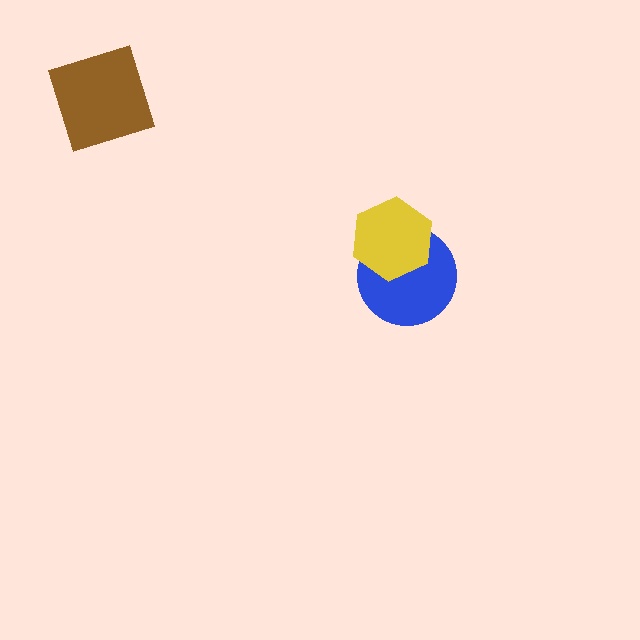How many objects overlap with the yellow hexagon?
1 object overlaps with the yellow hexagon.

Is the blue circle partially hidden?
Yes, it is partially covered by another shape.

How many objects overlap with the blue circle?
1 object overlaps with the blue circle.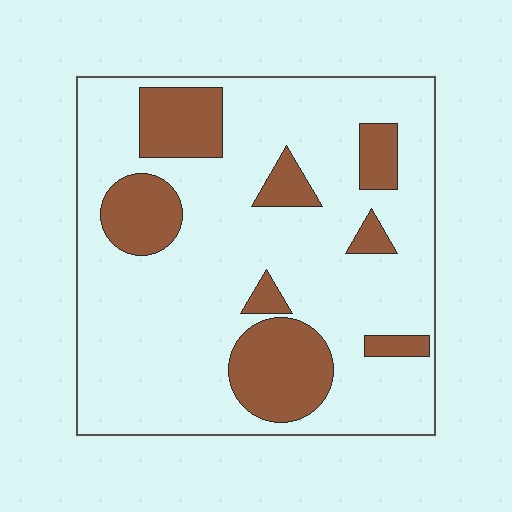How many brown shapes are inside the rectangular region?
8.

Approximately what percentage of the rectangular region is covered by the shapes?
Approximately 20%.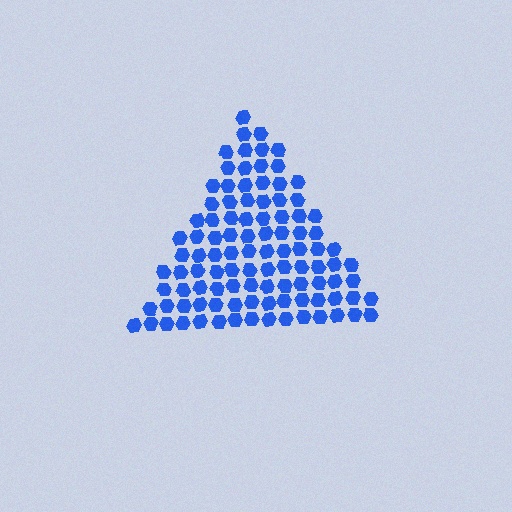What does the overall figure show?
The overall figure shows a triangle.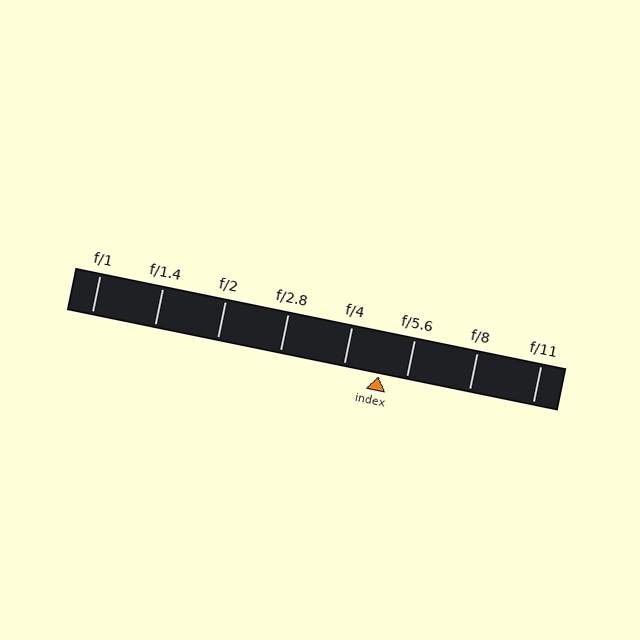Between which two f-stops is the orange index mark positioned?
The index mark is between f/4 and f/5.6.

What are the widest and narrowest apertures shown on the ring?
The widest aperture shown is f/1 and the narrowest is f/11.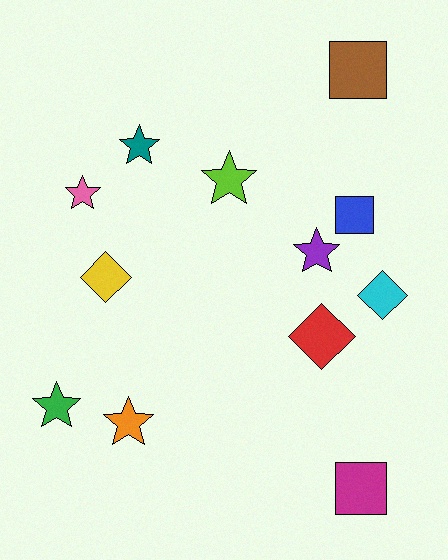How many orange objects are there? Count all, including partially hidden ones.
There is 1 orange object.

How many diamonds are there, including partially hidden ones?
There are 3 diamonds.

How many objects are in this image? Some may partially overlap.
There are 12 objects.